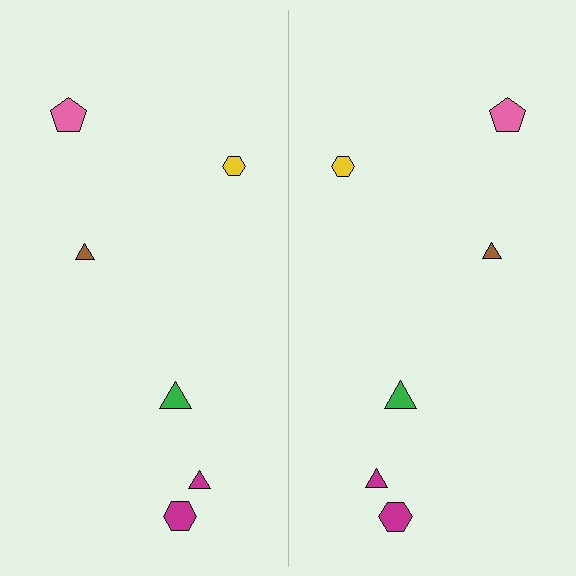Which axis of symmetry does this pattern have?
The pattern has a vertical axis of symmetry running through the center of the image.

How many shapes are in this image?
There are 12 shapes in this image.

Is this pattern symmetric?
Yes, this pattern has bilateral (reflection) symmetry.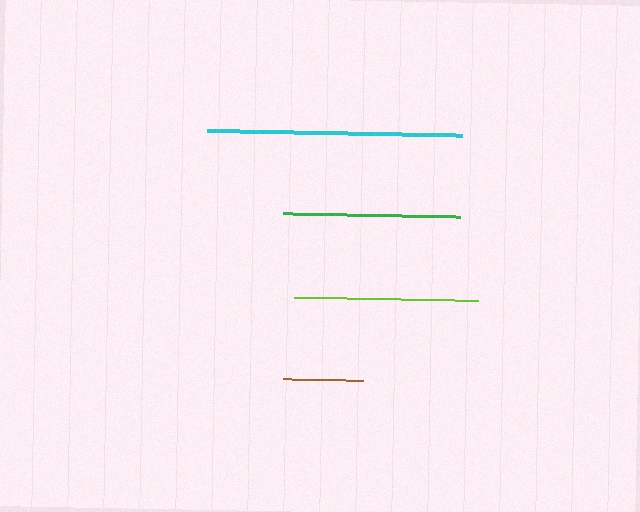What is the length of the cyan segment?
The cyan segment is approximately 255 pixels long.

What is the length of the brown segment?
The brown segment is approximately 80 pixels long.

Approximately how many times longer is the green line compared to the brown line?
The green line is approximately 2.2 times the length of the brown line.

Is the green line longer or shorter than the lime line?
The lime line is longer than the green line.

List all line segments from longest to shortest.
From longest to shortest: cyan, lime, green, brown.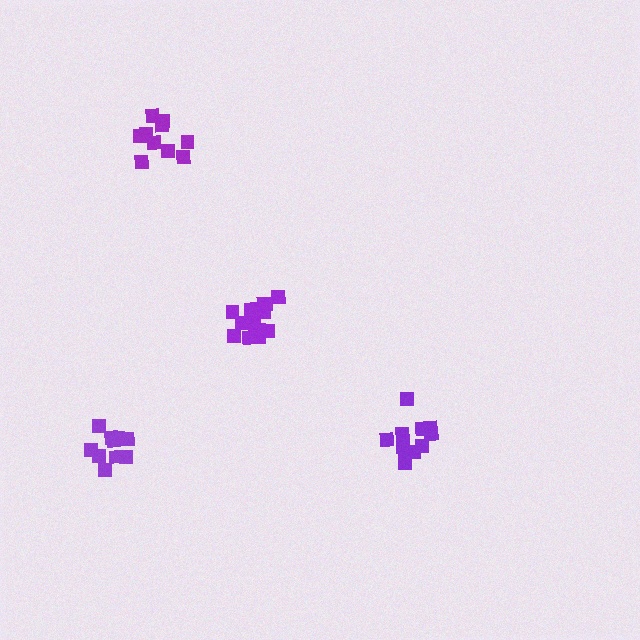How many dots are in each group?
Group 1: 10 dots, Group 2: 10 dots, Group 3: 13 dots, Group 4: 16 dots (49 total).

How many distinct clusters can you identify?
There are 4 distinct clusters.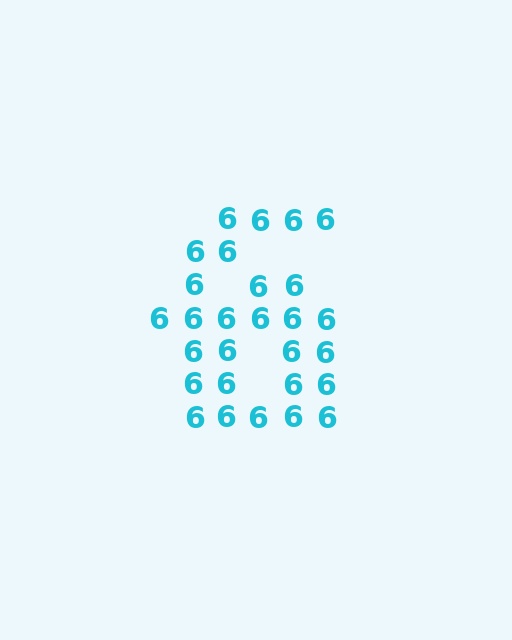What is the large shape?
The large shape is the digit 6.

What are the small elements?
The small elements are digit 6's.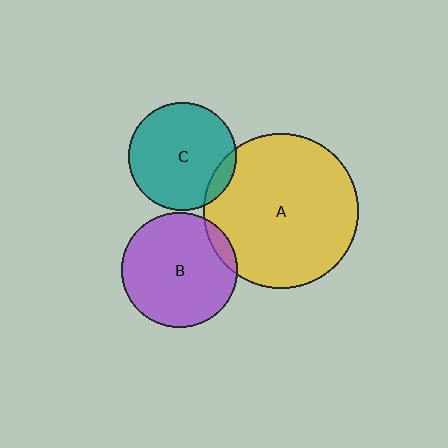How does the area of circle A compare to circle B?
Approximately 1.8 times.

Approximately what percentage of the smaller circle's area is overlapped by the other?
Approximately 10%.